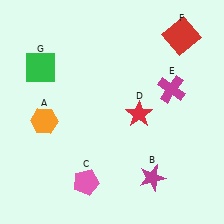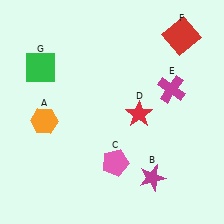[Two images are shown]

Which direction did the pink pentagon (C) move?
The pink pentagon (C) moved right.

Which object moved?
The pink pentagon (C) moved right.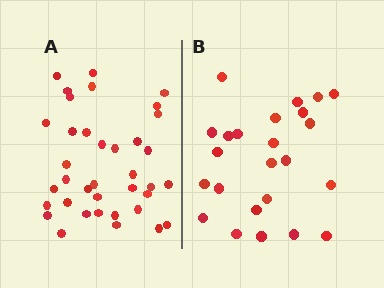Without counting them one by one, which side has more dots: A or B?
Region A (the left region) has more dots.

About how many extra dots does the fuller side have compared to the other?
Region A has approximately 15 more dots than region B.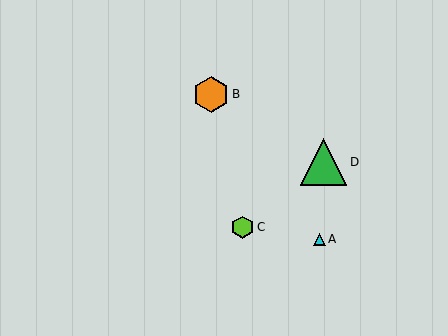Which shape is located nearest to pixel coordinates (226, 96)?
The orange hexagon (labeled B) at (211, 94) is nearest to that location.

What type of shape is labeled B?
Shape B is an orange hexagon.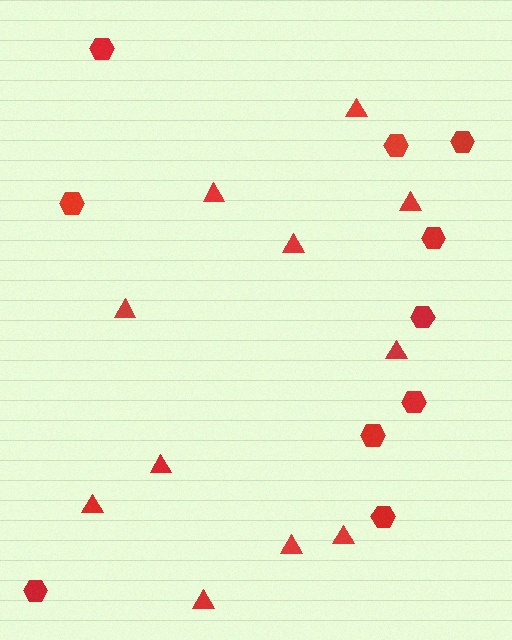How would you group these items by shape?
There are 2 groups: one group of hexagons (10) and one group of triangles (11).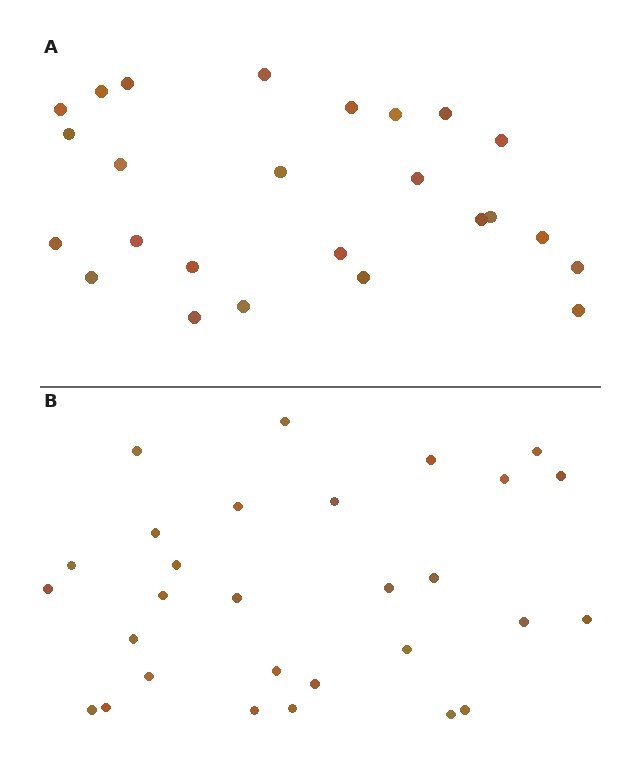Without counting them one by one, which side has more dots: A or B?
Region B (the bottom region) has more dots.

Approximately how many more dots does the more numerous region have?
Region B has about 4 more dots than region A.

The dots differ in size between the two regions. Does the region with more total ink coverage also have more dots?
No. Region A has more total ink coverage because its dots are larger, but region B actually contains more individual dots. Total area can be misleading — the number of items is what matters here.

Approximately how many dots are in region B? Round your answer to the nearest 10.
About 30 dots. (The exact count is 29, which rounds to 30.)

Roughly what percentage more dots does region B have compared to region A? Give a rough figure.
About 15% more.